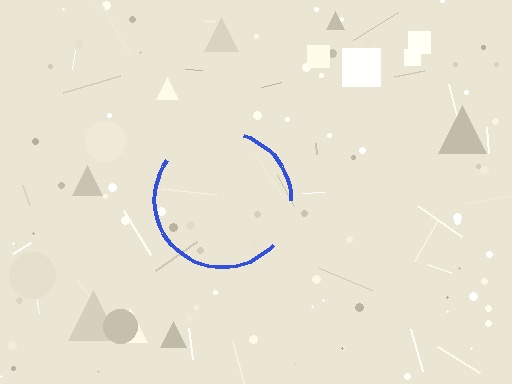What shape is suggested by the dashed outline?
The dashed outline suggests a circle.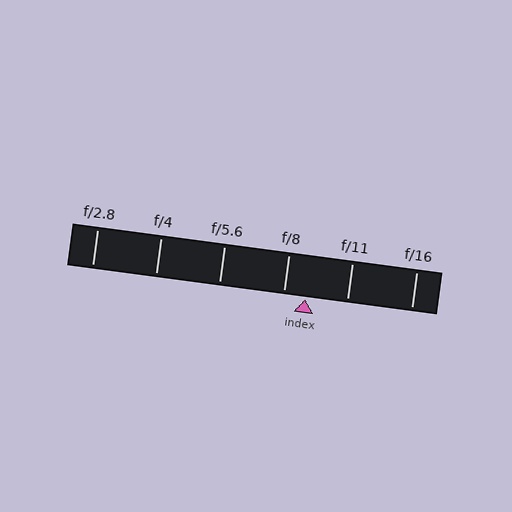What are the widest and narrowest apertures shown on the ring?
The widest aperture shown is f/2.8 and the narrowest is f/16.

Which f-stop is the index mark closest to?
The index mark is closest to f/8.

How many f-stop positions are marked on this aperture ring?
There are 6 f-stop positions marked.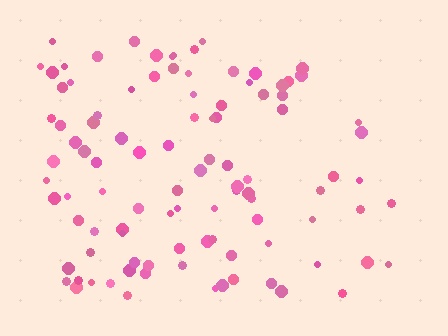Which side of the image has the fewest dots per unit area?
The right.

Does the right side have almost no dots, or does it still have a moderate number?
Still a moderate number, just noticeably fewer than the left.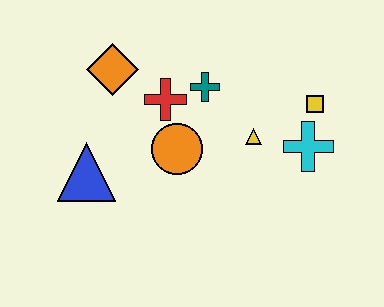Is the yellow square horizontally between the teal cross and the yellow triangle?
No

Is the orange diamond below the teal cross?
No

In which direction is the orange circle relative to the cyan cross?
The orange circle is to the left of the cyan cross.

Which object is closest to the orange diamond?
The red cross is closest to the orange diamond.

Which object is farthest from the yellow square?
The blue triangle is farthest from the yellow square.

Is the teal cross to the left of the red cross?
No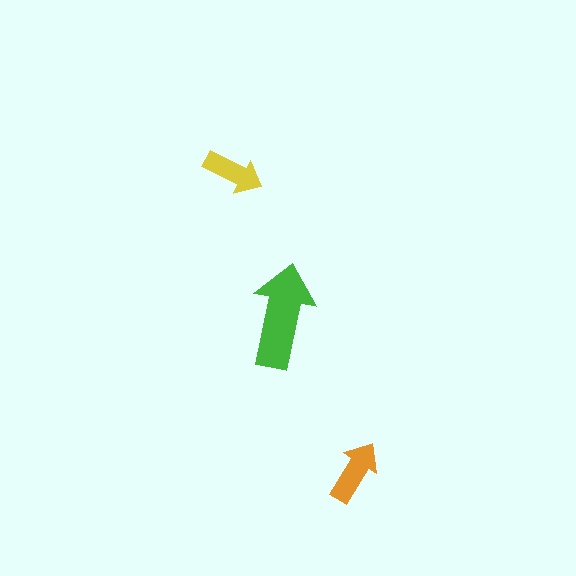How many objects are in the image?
There are 3 objects in the image.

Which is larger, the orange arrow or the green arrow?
The green one.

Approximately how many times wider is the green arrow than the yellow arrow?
About 1.5 times wider.